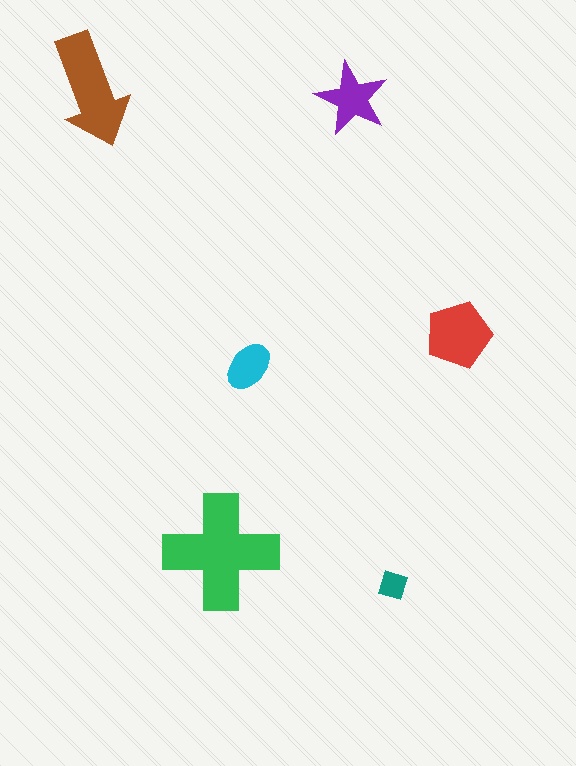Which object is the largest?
The green cross.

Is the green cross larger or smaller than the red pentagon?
Larger.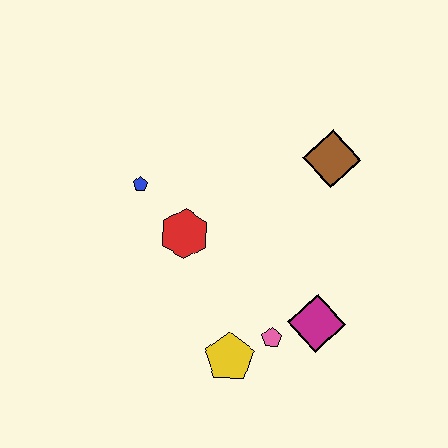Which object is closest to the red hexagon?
The blue pentagon is closest to the red hexagon.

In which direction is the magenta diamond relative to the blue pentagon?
The magenta diamond is to the right of the blue pentagon.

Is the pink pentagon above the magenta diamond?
No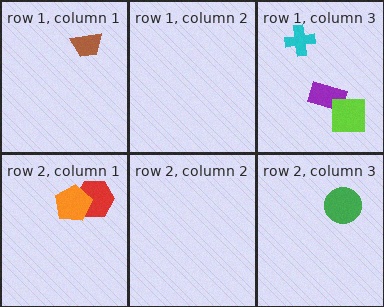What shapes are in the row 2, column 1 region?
The red hexagon, the orange pentagon.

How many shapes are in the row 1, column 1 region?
1.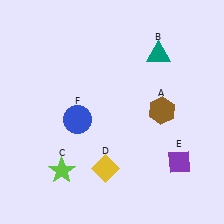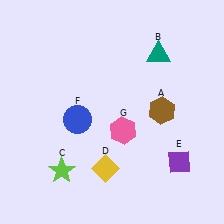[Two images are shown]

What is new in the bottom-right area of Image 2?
A pink hexagon (G) was added in the bottom-right area of Image 2.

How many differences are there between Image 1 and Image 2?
There is 1 difference between the two images.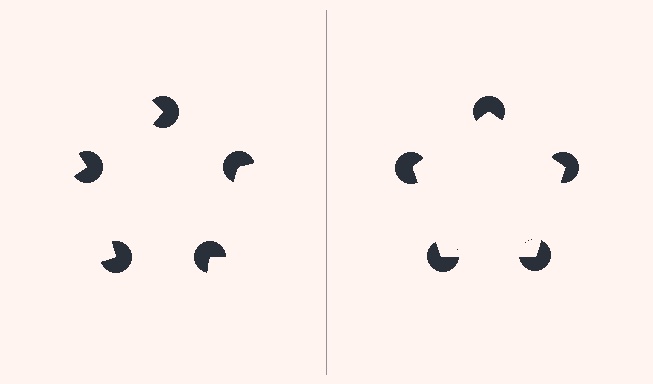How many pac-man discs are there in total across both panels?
10 — 5 on each side.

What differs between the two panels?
The pac-man discs are positioned identically on both sides; only the wedge orientations differ. On the right they align to a pentagon; on the left they are misaligned.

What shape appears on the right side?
An illusory pentagon.